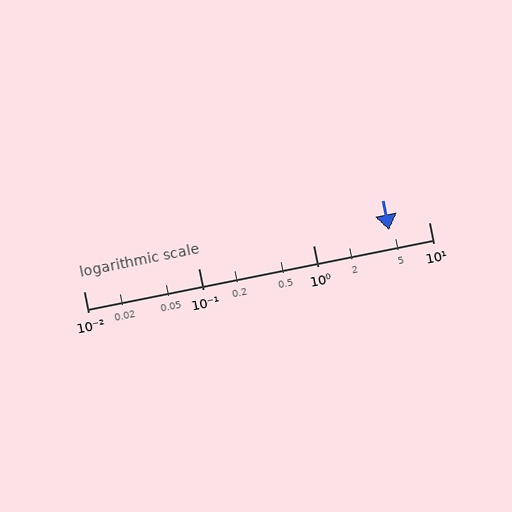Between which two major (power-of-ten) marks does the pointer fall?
The pointer is between 1 and 10.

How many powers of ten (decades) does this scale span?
The scale spans 3 decades, from 0.01 to 10.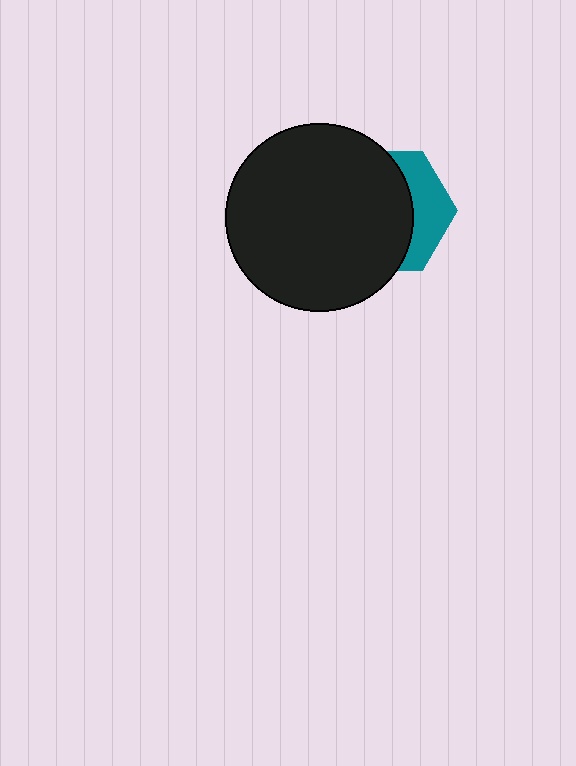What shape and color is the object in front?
The object in front is a black circle.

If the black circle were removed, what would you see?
You would see the complete teal hexagon.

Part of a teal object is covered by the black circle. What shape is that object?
It is a hexagon.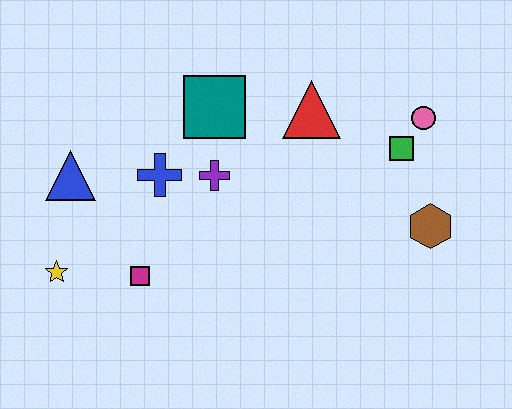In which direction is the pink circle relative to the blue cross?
The pink circle is to the right of the blue cross.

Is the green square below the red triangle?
Yes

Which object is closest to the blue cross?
The purple cross is closest to the blue cross.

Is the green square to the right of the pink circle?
No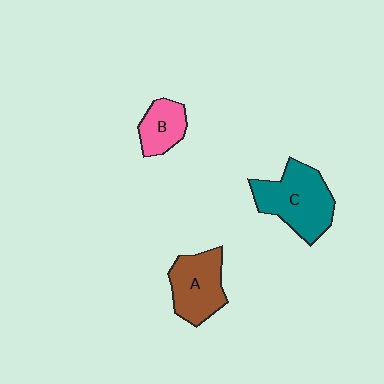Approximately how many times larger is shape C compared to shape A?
Approximately 1.3 times.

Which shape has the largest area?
Shape C (teal).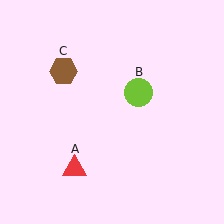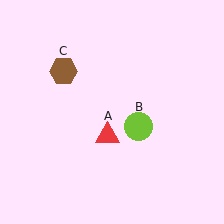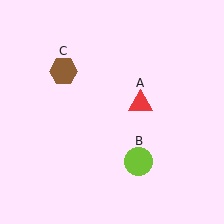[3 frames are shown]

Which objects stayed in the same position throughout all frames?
Brown hexagon (object C) remained stationary.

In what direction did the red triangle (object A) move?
The red triangle (object A) moved up and to the right.